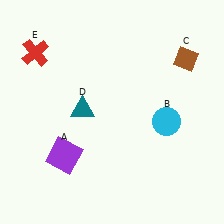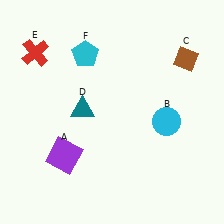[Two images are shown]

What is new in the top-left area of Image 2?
A cyan pentagon (F) was added in the top-left area of Image 2.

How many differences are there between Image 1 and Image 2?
There is 1 difference between the two images.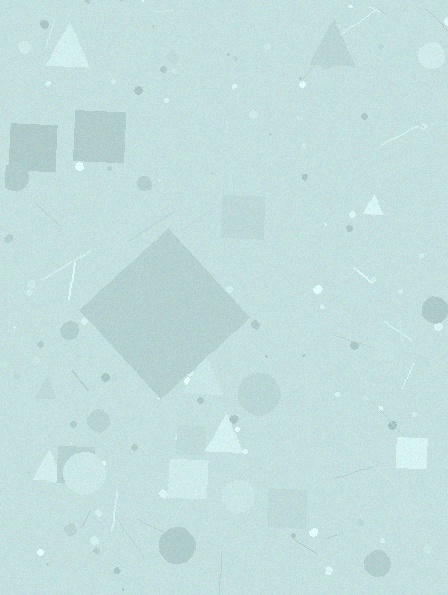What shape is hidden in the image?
A diamond is hidden in the image.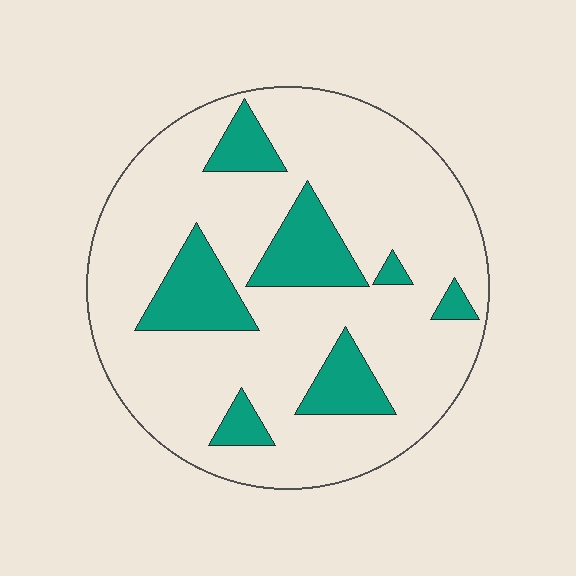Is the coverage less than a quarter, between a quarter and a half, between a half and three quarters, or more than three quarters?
Less than a quarter.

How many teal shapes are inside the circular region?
7.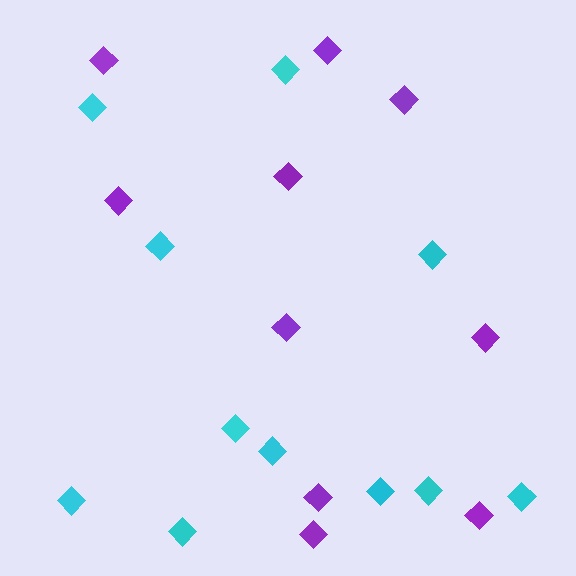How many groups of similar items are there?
There are 2 groups: one group of purple diamonds (10) and one group of cyan diamonds (11).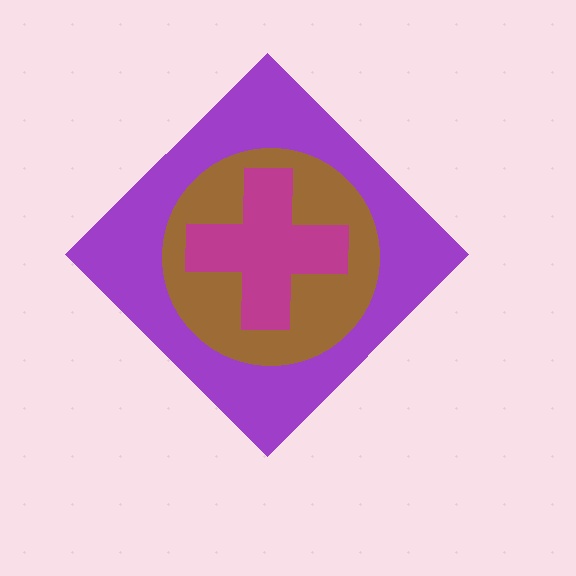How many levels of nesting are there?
3.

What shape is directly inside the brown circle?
The magenta cross.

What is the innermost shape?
The magenta cross.